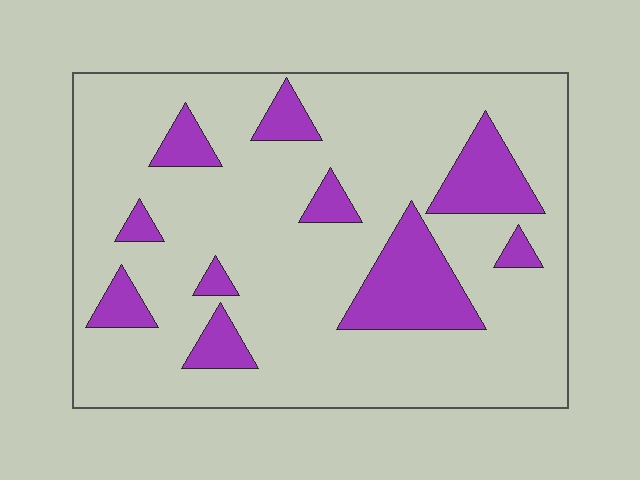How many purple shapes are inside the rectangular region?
10.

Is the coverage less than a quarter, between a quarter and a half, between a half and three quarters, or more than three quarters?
Less than a quarter.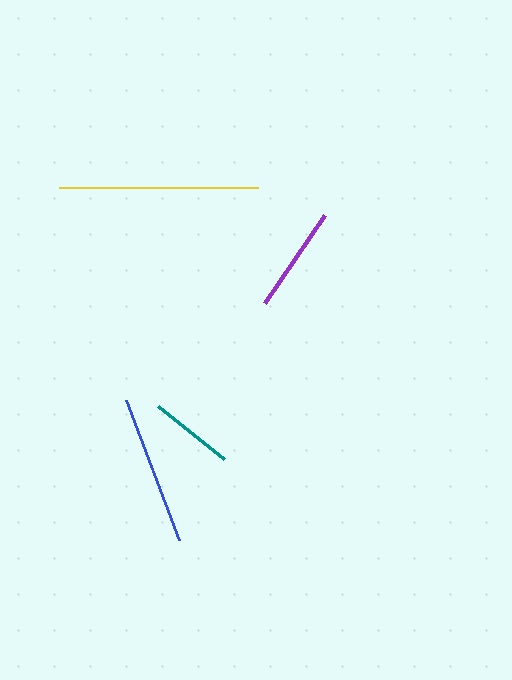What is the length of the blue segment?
The blue segment is approximately 150 pixels long.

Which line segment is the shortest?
The teal line is the shortest at approximately 84 pixels.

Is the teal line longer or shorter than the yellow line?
The yellow line is longer than the teal line.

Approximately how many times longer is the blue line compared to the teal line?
The blue line is approximately 1.8 times the length of the teal line.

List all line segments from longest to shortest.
From longest to shortest: yellow, blue, purple, teal.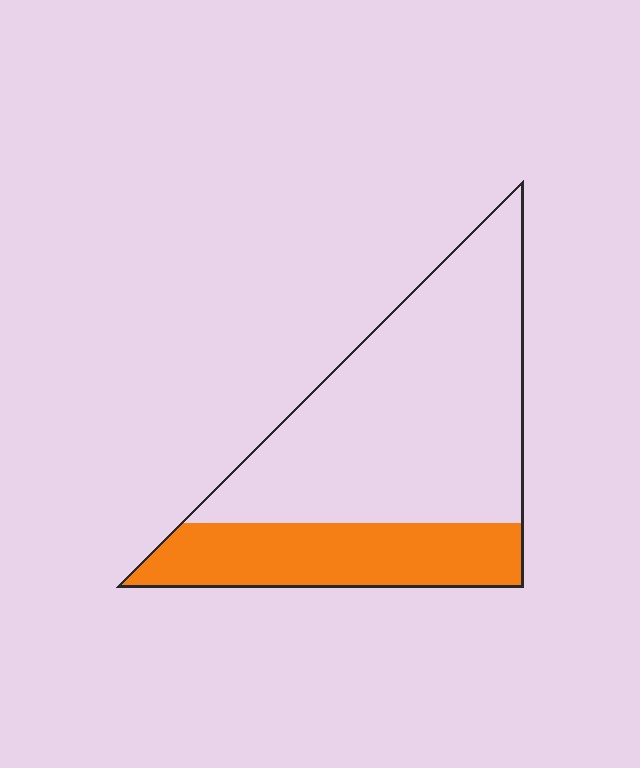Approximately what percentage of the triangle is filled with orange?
Approximately 30%.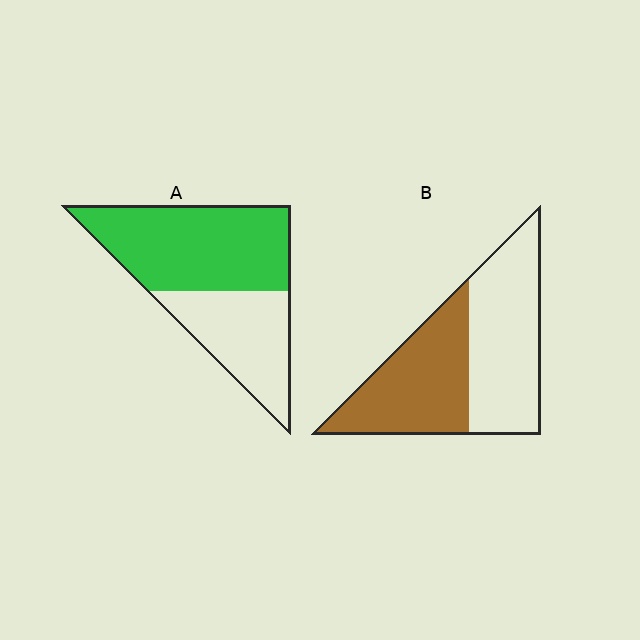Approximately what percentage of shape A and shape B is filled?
A is approximately 60% and B is approximately 45%.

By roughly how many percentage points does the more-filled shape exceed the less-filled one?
By roughly 15 percentage points (A over B).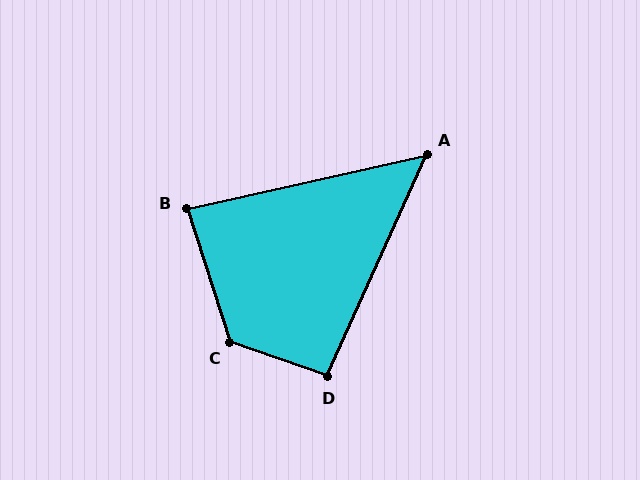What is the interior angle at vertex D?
Approximately 95 degrees (obtuse).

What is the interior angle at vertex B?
Approximately 85 degrees (acute).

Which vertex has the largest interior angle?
C, at approximately 127 degrees.